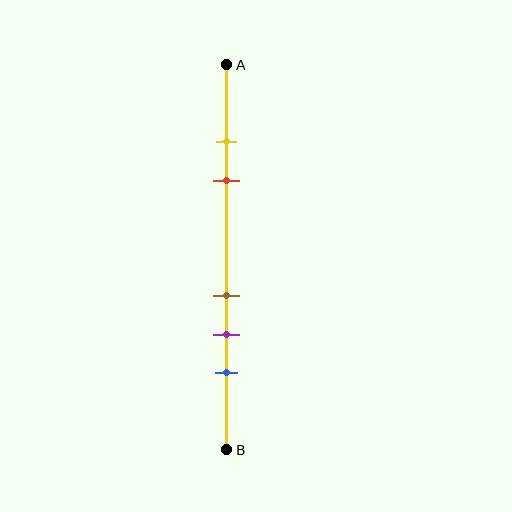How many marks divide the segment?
There are 5 marks dividing the segment.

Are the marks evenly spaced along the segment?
No, the marks are not evenly spaced.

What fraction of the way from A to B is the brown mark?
The brown mark is approximately 60% (0.6) of the way from A to B.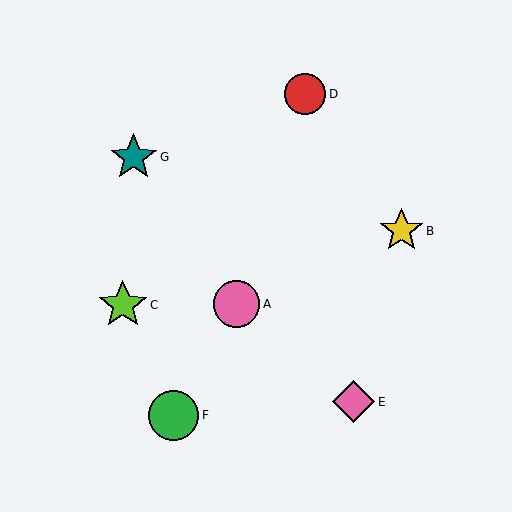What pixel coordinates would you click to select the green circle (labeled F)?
Click at (174, 415) to select the green circle F.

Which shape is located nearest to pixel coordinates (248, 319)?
The pink circle (labeled A) at (236, 304) is nearest to that location.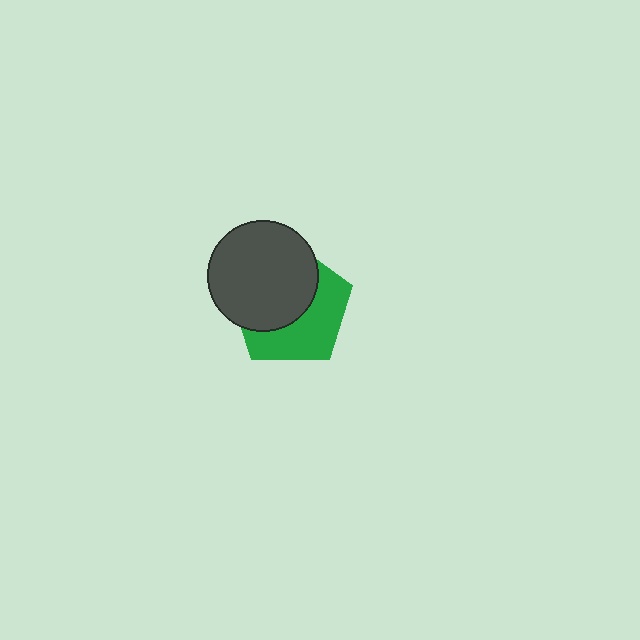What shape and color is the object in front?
The object in front is a dark gray circle.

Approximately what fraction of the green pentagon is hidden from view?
Roughly 54% of the green pentagon is hidden behind the dark gray circle.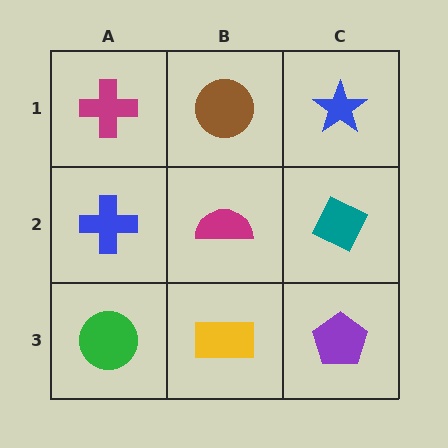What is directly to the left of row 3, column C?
A yellow rectangle.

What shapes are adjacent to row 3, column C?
A teal diamond (row 2, column C), a yellow rectangle (row 3, column B).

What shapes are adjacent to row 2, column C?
A blue star (row 1, column C), a purple pentagon (row 3, column C), a magenta semicircle (row 2, column B).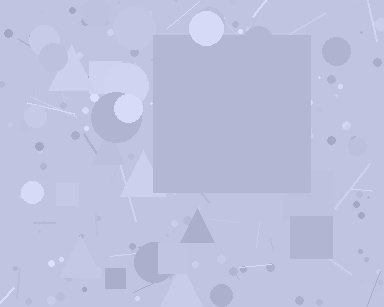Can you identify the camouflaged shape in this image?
The camouflaged shape is a square.